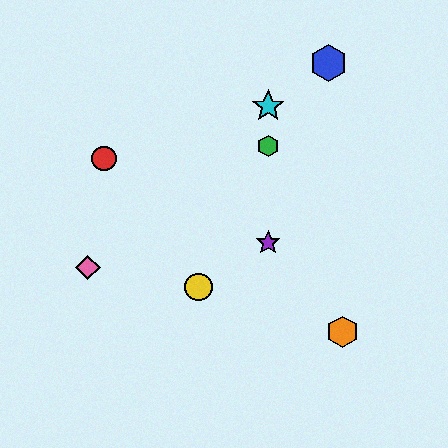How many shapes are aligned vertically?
3 shapes (the green hexagon, the purple star, the cyan star) are aligned vertically.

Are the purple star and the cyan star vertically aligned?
Yes, both are at x≈268.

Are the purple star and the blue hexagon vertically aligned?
No, the purple star is at x≈268 and the blue hexagon is at x≈328.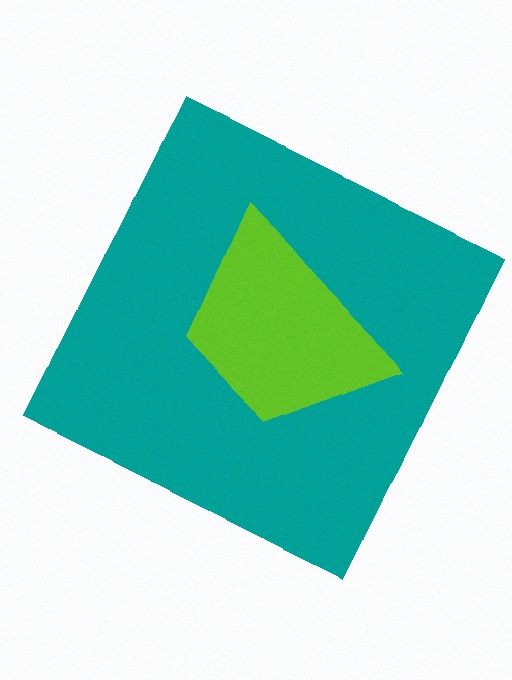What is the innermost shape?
The lime trapezoid.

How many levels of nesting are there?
2.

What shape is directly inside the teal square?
The lime trapezoid.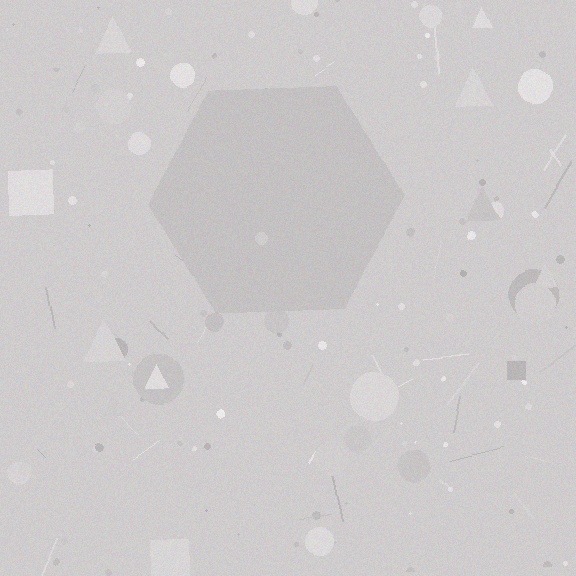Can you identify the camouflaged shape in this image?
The camouflaged shape is a hexagon.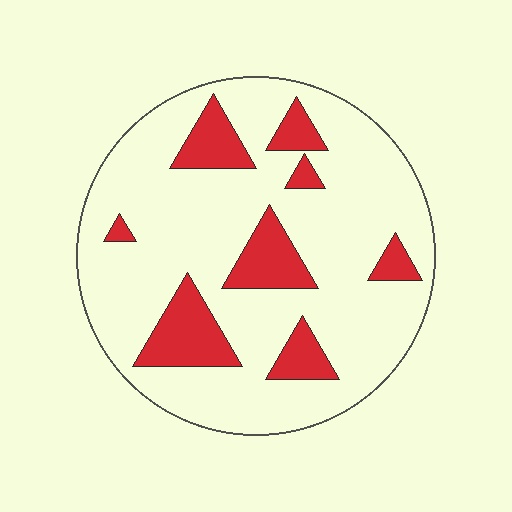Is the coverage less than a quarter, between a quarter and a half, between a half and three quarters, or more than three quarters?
Less than a quarter.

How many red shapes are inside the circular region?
8.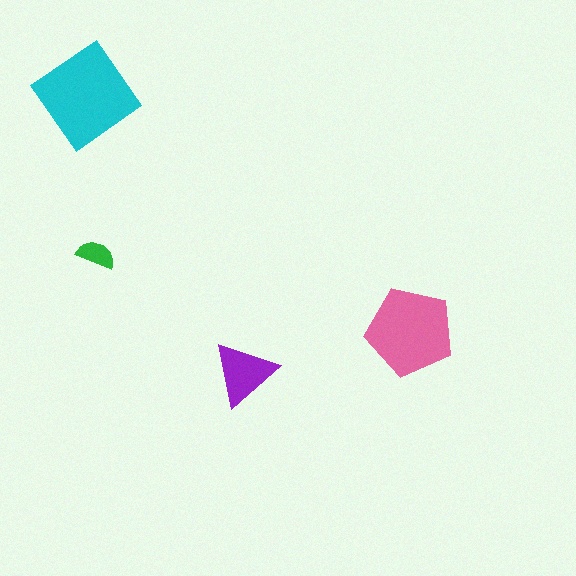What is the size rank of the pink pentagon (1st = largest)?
2nd.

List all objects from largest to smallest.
The cyan diamond, the pink pentagon, the purple triangle, the green semicircle.